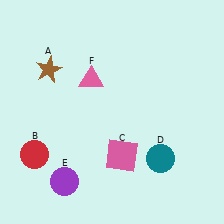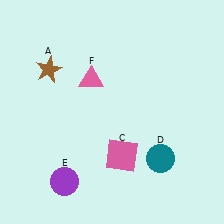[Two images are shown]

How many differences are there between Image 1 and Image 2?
There is 1 difference between the two images.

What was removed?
The red circle (B) was removed in Image 2.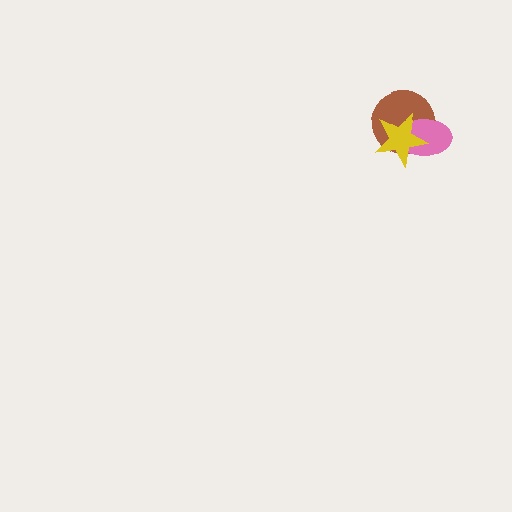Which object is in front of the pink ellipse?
The yellow star is in front of the pink ellipse.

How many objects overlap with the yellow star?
2 objects overlap with the yellow star.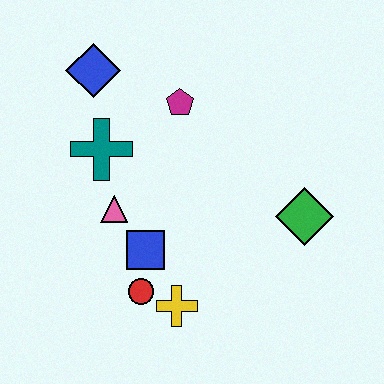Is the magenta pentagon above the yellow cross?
Yes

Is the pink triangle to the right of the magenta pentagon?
No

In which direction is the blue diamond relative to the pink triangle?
The blue diamond is above the pink triangle.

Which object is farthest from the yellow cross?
The blue diamond is farthest from the yellow cross.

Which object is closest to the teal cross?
The pink triangle is closest to the teal cross.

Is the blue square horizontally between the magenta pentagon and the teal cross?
Yes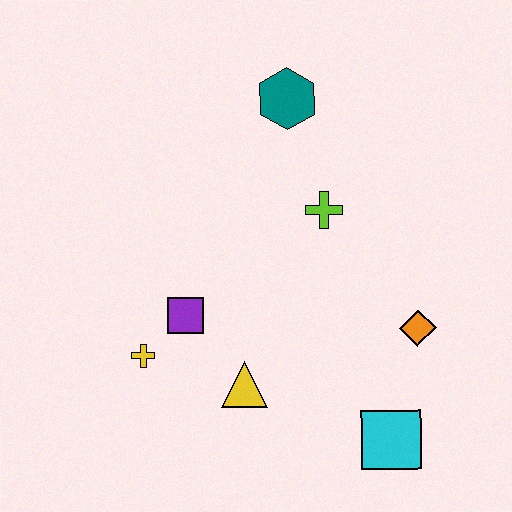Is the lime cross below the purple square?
No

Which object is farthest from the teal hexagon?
The cyan square is farthest from the teal hexagon.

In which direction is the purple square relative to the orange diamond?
The purple square is to the left of the orange diamond.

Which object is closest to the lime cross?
The teal hexagon is closest to the lime cross.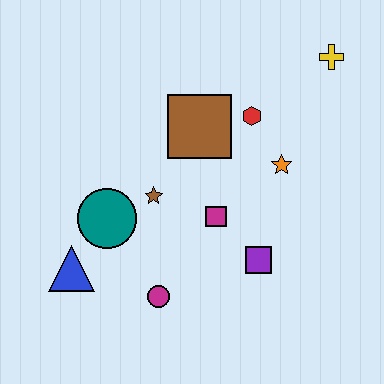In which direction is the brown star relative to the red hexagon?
The brown star is to the left of the red hexagon.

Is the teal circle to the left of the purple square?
Yes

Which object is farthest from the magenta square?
The yellow cross is farthest from the magenta square.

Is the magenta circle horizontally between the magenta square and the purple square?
No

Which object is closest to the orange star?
The red hexagon is closest to the orange star.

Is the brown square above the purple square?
Yes